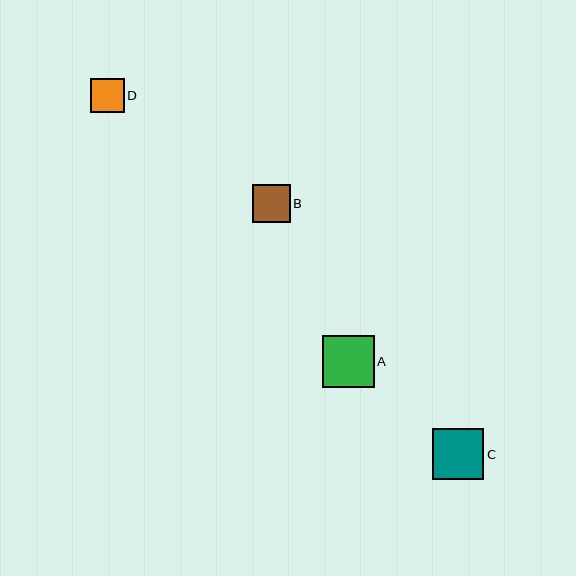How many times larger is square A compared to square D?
Square A is approximately 1.5 times the size of square D.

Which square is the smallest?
Square D is the smallest with a size of approximately 33 pixels.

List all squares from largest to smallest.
From largest to smallest: A, C, B, D.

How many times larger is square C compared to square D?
Square C is approximately 1.5 times the size of square D.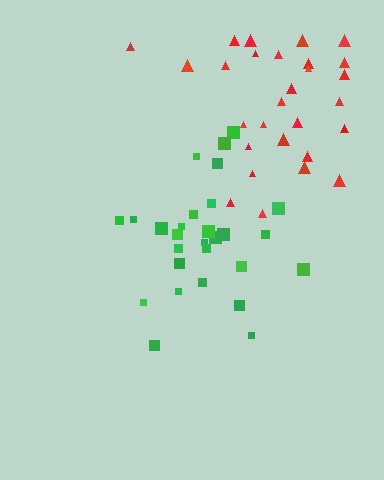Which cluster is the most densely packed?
Green.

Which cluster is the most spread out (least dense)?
Red.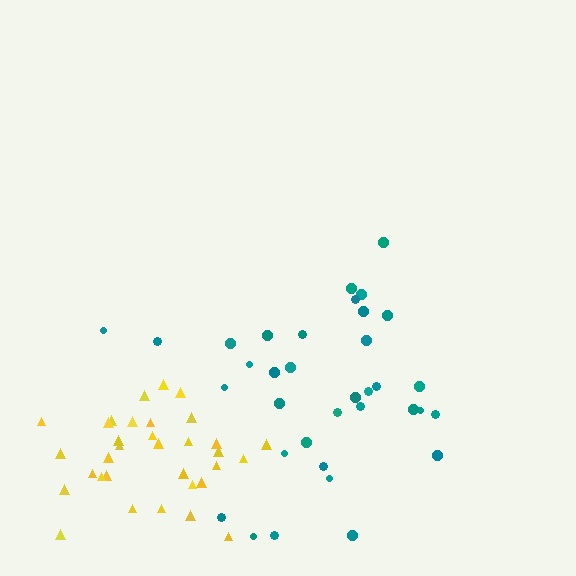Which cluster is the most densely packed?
Yellow.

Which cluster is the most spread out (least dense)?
Teal.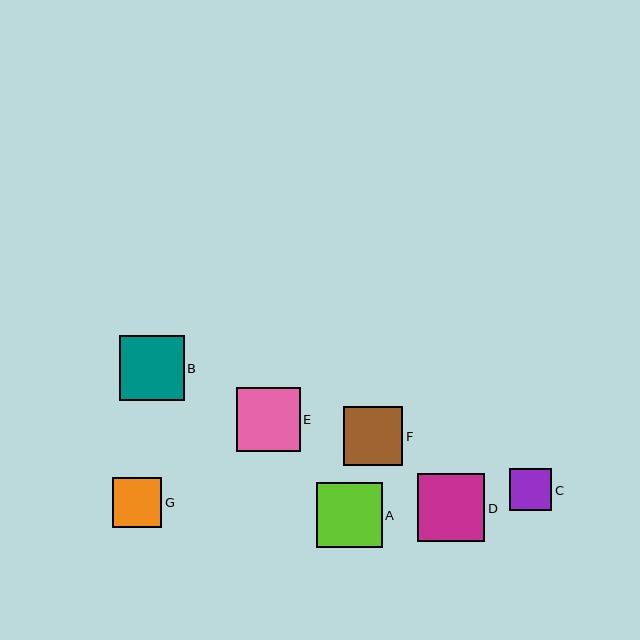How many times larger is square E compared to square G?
Square E is approximately 1.3 times the size of square G.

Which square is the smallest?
Square C is the smallest with a size of approximately 42 pixels.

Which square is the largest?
Square D is the largest with a size of approximately 67 pixels.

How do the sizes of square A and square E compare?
Square A and square E are approximately the same size.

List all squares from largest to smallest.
From largest to smallest: D, A, B, E, F, G, C.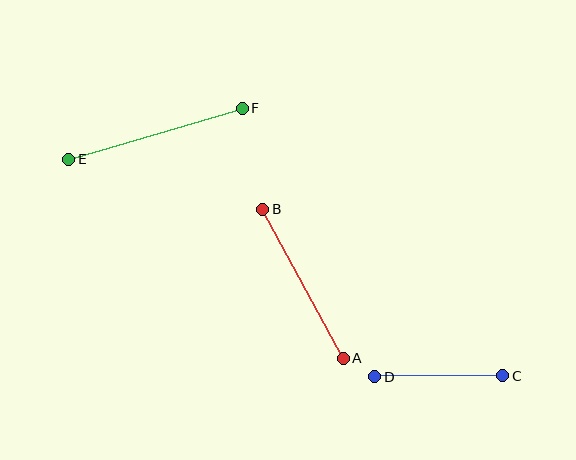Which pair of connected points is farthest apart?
Points E and F are farthest apart.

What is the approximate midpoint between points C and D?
The midpoint is at approximately (439, 376) pixels.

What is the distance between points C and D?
The distance is approximately 128 pixels.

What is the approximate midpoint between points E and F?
The midpoint is at approximately (156, 134) pixels.